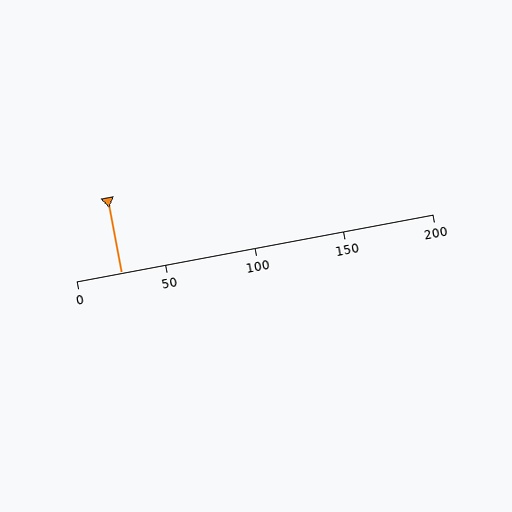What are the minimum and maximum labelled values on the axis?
The axis runs from 0 to 200.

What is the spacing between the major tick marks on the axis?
The major ticks are spaced 50 apart.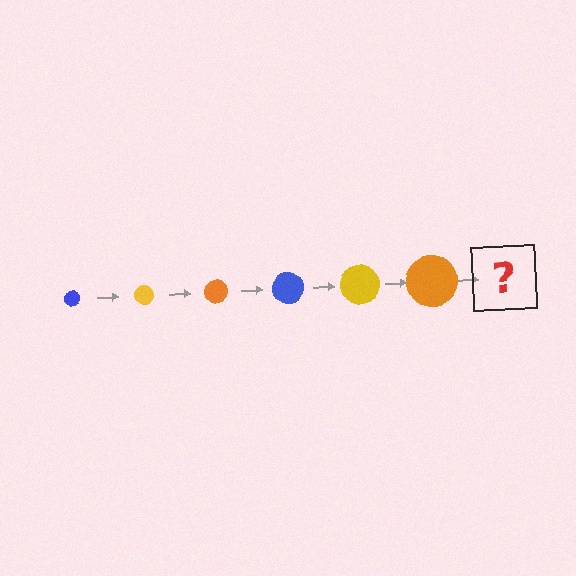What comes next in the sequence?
The next element should be a blue circle, larger than the previous one.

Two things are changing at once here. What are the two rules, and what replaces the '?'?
The two rules are that the circle grows larger each step and the color cycles through blue, yellow, and orange. The '?' should be a blue circle, larger than the previous one.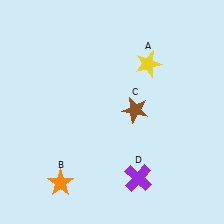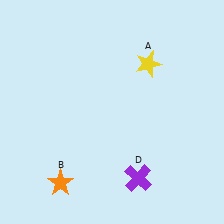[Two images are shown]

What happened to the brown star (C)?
The brown star (C) was removed in Image 2. It was in the top-right area of Image 1.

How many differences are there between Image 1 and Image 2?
There is 1 difference between the two images.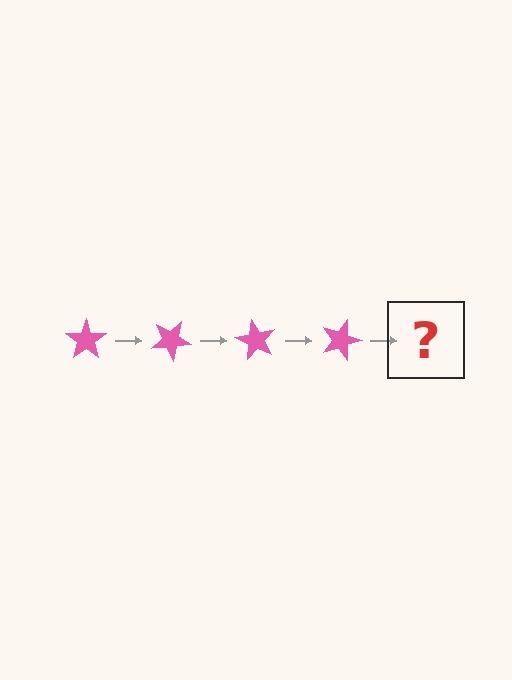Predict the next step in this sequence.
The next step is a pink star rotated 120 degrees.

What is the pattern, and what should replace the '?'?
The pattern is that the star rotates 30 degrees each step. The '?' should be a pink star rotated 120 degrees.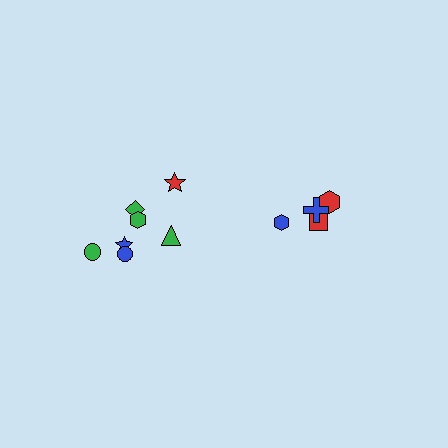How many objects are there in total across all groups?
There are 11 objects.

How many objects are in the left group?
There are 7 objects.